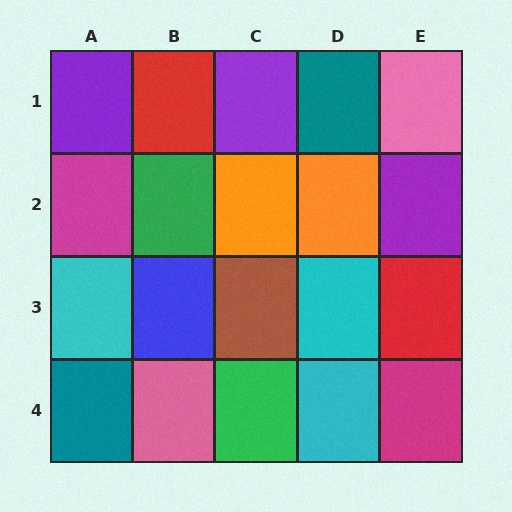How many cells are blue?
1 cell is blue.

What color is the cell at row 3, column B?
Blue.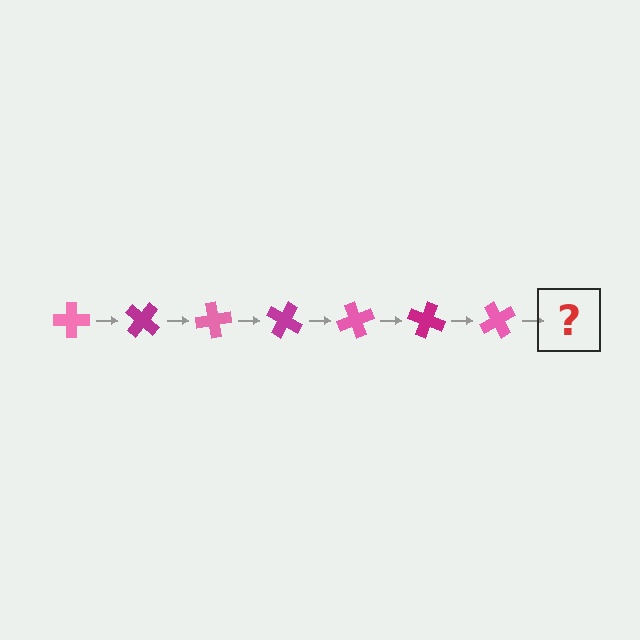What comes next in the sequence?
The next element should be a magenta cross, rotated 280 degrees from the start.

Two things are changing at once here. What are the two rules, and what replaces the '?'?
The two rules are that it rotates 40 degrees each step and the color cycles through pink and magenta. The '?' should be a magenta cross, rotated 280 degrees from the start.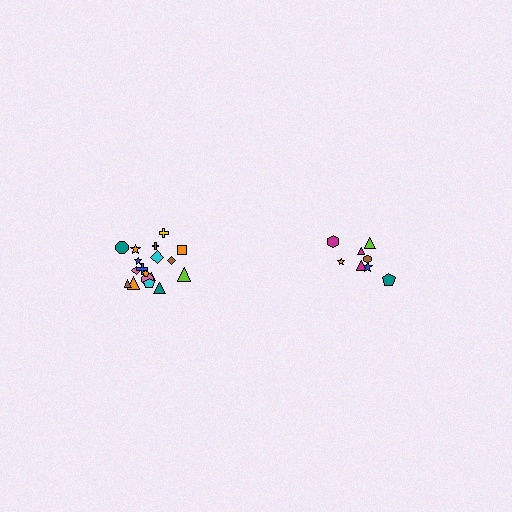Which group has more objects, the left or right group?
The left group.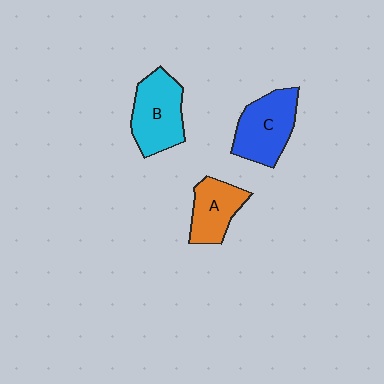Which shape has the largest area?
Shape C (blue).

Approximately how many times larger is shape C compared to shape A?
Approximately 1.3 times.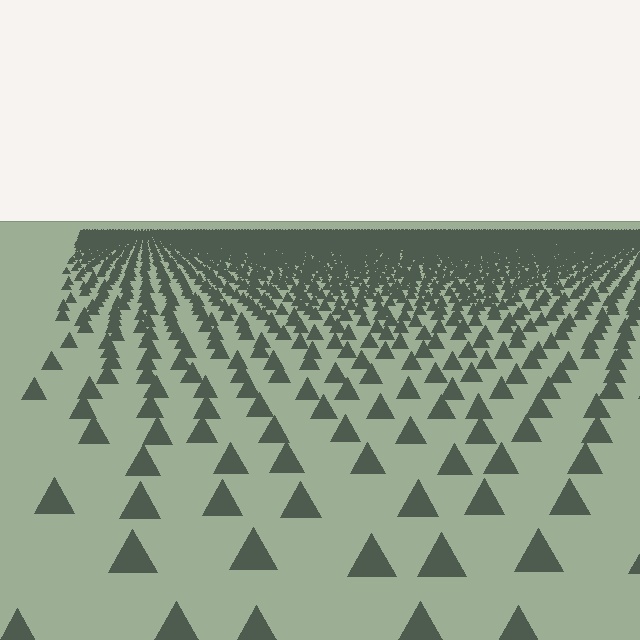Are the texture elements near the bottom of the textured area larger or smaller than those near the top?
Larger. Near the bottom, elements are closer to the viewer and appear at a bigger on-screen size.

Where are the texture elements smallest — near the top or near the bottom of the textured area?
Near the top.